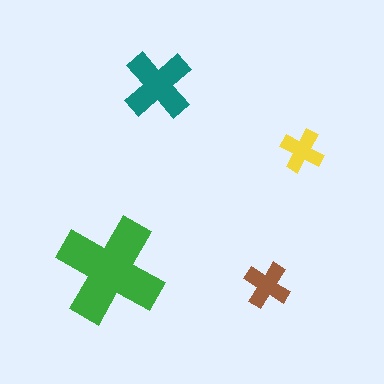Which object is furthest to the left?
The green cross is leftmost.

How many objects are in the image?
There are 4 objects in the image.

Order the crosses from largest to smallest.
the green one, the teal one, the brown one, the yellow one.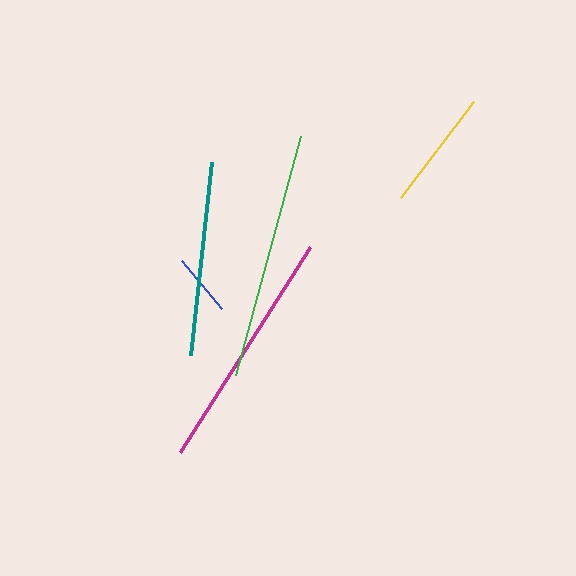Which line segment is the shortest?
The blue line is the shortest at approximately 63 pixels.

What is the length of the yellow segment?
The yellow segment is approximately 120 pixels long.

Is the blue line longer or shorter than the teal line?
The teal line is longer than the blue line.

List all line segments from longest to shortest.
From longest to shortest: green, magenta, teal, yellow, blue.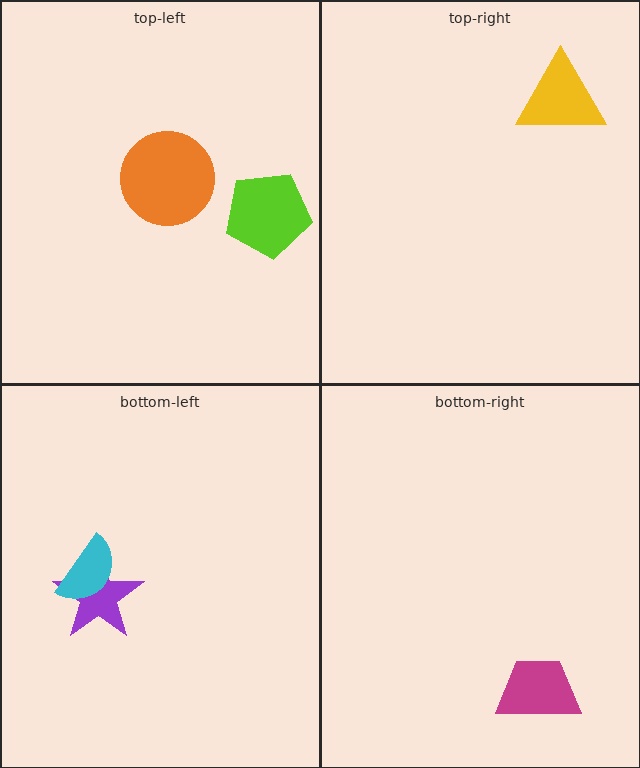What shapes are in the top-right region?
The yellow triangle.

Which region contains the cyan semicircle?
The bottom-left region.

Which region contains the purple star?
The bottom-left region.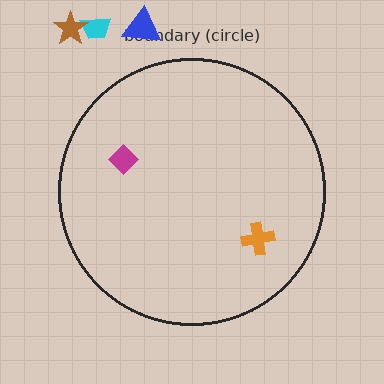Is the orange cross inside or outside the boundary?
Inside.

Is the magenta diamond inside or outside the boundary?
Inside.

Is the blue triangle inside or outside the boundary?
Outside.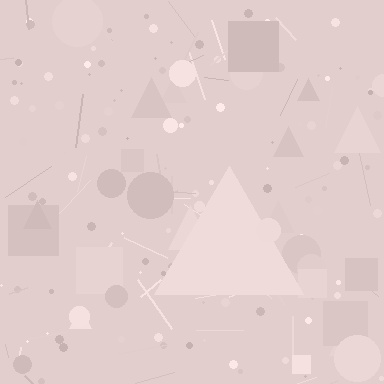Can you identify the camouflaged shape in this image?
The camouflaged shape is a triangle.